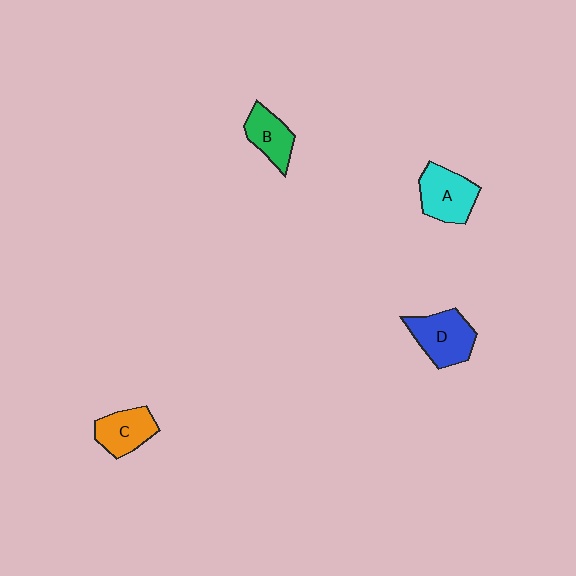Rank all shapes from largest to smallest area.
From largest to smallest: D (blue), A (cyan), C (orange), B (green).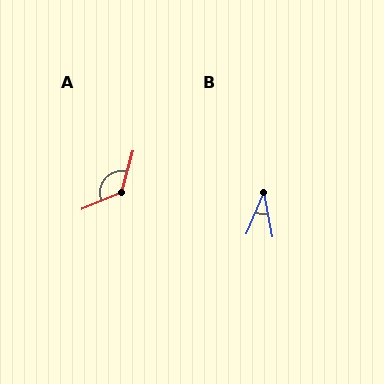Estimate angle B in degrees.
Approximately 33 degrees.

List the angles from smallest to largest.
B (33°), A (128°).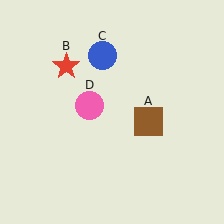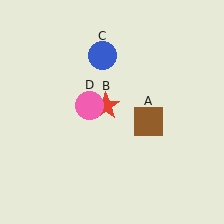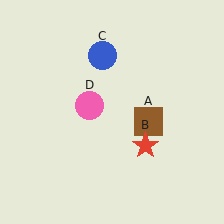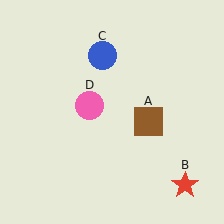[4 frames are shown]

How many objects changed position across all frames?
1 object changed position: red star (object B).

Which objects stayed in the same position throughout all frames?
Brown square (object A) and blue circle (object C) and pink circle (object D) remained stationary.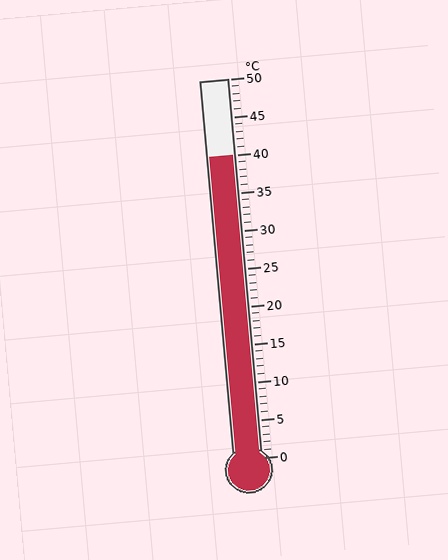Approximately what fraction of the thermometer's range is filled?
The thermometer is filled to approximately 80% of its range.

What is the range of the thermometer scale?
The thermometer scale ranges from 0°C to 50°C.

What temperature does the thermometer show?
The thermometer shows approximately 40°C.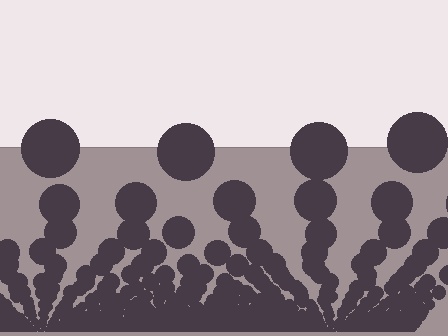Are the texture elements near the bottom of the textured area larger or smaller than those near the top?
Smaller. The gradient is inverted — elements near the bottom are smaller and denser.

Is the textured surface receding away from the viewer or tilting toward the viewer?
The surface appears to tilt toward the viewer. Texture elements get larger and sparser toward the top.